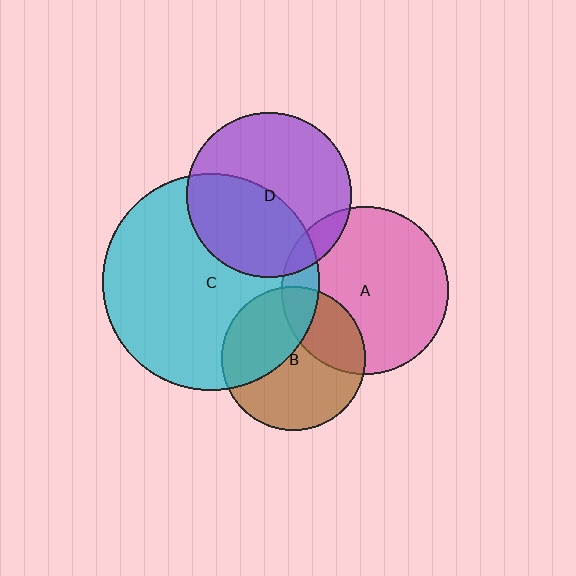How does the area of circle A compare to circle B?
Approximately 1.4 times.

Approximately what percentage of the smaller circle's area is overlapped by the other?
Approximately 15%.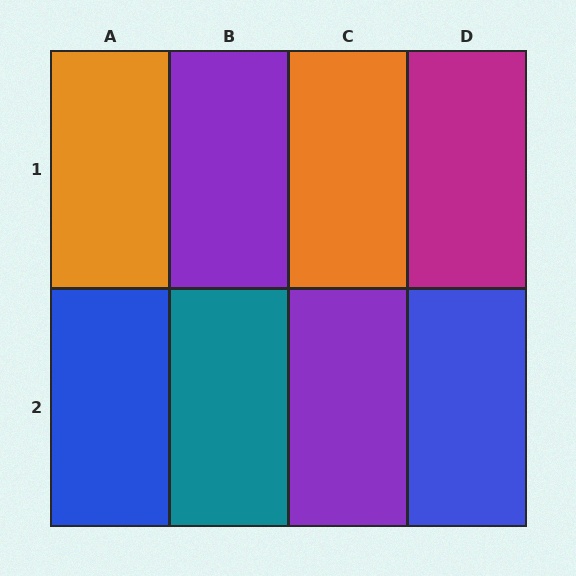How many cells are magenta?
1 cell is magenta.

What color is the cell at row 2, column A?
Blue.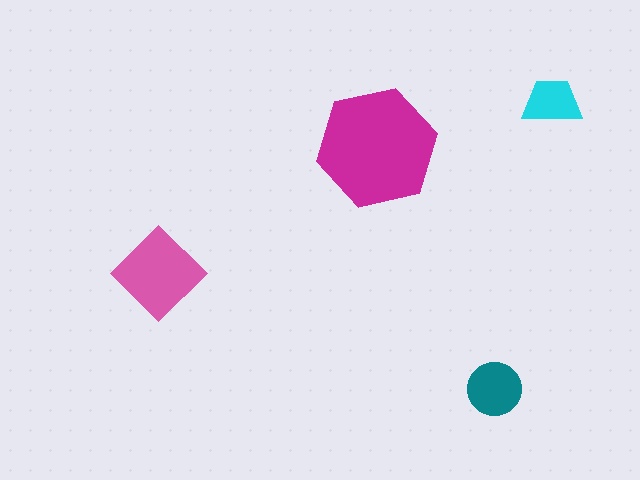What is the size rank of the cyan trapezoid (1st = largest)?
4th.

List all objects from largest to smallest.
The magenta hexagon, the pink diamond, the teal circle, the cyan trapezoid.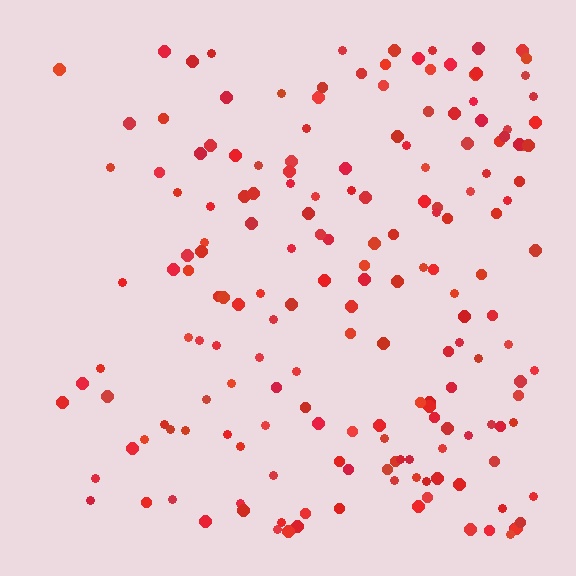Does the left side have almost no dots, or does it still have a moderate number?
Still a moderate number, just noticeably fewer than the right.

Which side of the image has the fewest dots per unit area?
The left.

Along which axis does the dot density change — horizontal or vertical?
Horizontal.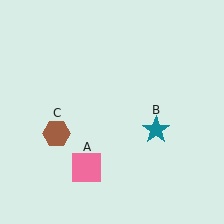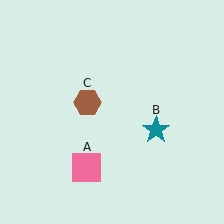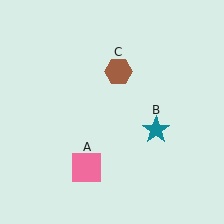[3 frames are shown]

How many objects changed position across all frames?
1 object changed position: brown hexagon (object C).